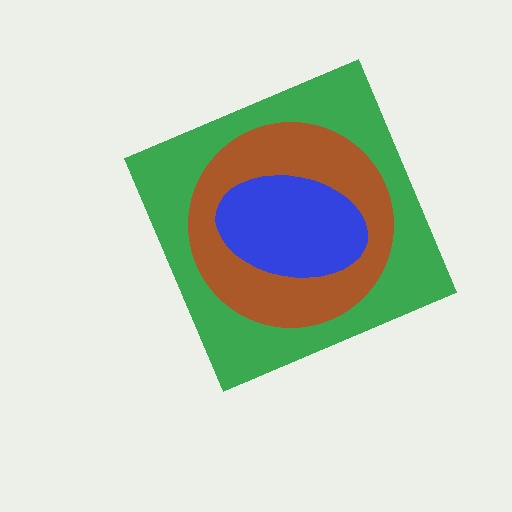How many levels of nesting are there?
3.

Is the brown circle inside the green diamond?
Yes.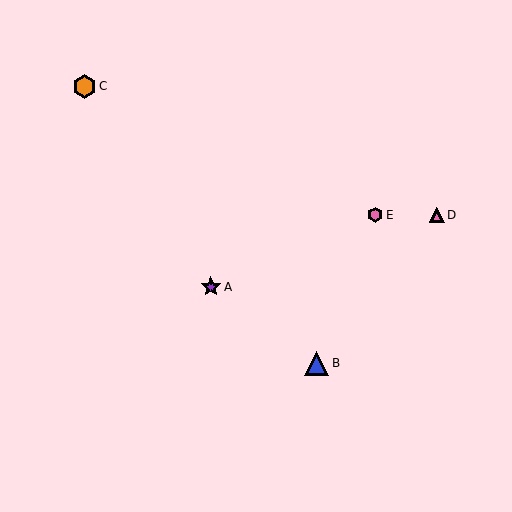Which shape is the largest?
The blue triangle (labeled B) is the largest.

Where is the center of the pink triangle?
The center of the pink triangle is at (437, 215).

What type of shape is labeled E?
Shape E is a pink hexagon.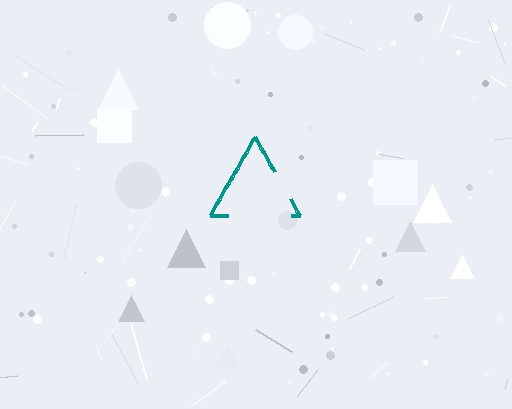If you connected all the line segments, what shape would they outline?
They would outline a triangle.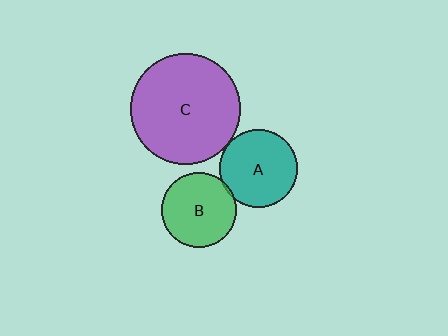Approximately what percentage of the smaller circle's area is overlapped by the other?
Approximately 5%.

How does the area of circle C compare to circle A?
Approximately 2.0 times.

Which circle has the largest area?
Circle C (purple).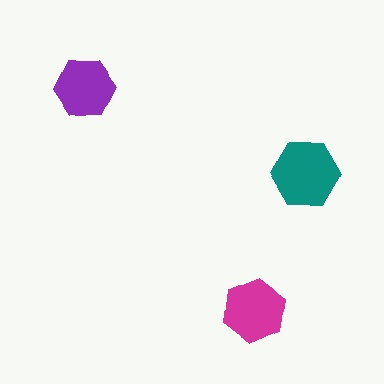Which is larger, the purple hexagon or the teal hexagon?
The teal one.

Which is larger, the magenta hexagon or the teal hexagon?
The teal one.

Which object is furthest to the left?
The purple hexagon is leftmost.